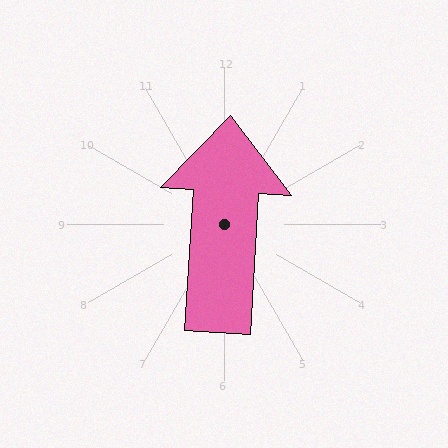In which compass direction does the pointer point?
North.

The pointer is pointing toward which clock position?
Roughly 12 o'clock.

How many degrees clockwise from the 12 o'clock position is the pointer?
Approximately 3 degrees.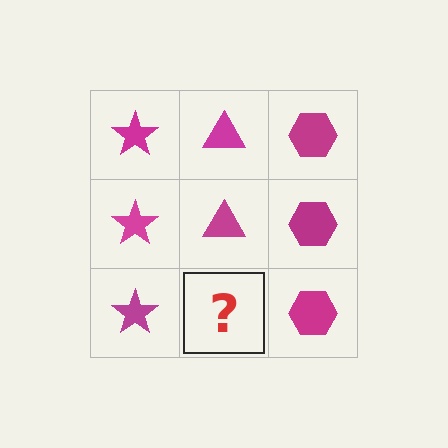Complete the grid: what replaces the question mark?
The question mark should be replaced with a magenta triangle.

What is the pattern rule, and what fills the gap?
The rule is that each column has a consistent shape. The gap should be filled with a magenta triangle.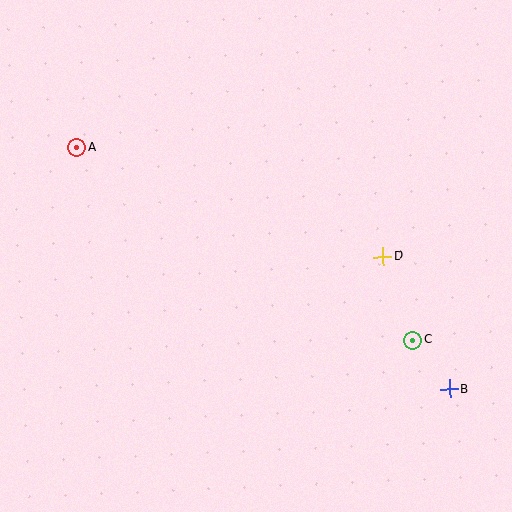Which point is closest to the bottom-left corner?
Point A is closest to the bottom-left corner.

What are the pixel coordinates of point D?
Point D is at (383, 257).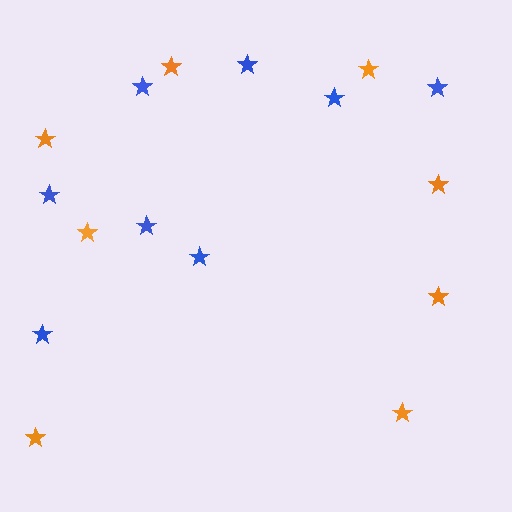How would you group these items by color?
There are 2 groups: one group of blue stars (8) and one group of orange stars (8).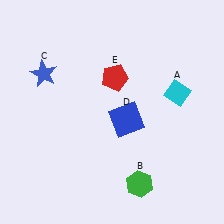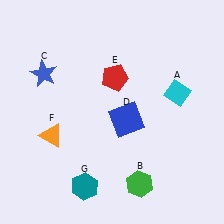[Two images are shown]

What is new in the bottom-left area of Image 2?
An orange triangle (F) was added in the bottom-left area of Image 2.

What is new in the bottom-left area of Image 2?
A teal hexagon (G) was added in the bottom-left area of Image 2.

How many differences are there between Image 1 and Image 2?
There are 2 differences between the two images.